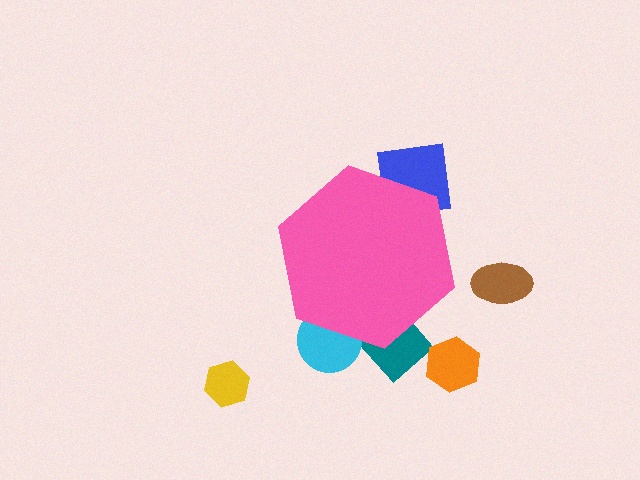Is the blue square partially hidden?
Yes, the blue square is partially hidden behind the pink hexagon.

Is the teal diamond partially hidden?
Yes, the teal diamond is partially hidden behind the pink hexagon.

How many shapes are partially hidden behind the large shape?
3 shapes are partially hidden.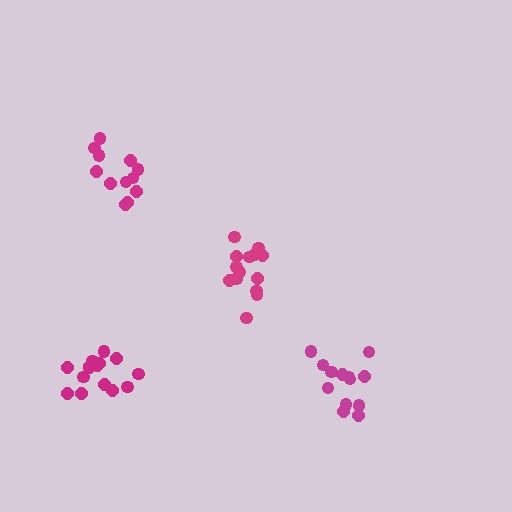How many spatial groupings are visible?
There are 4 spatial groupings.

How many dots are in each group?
Group 1: 13 dots, Group 2: 15 dots, Group 3: 14 dots, Group 4: 12 dots (54 total).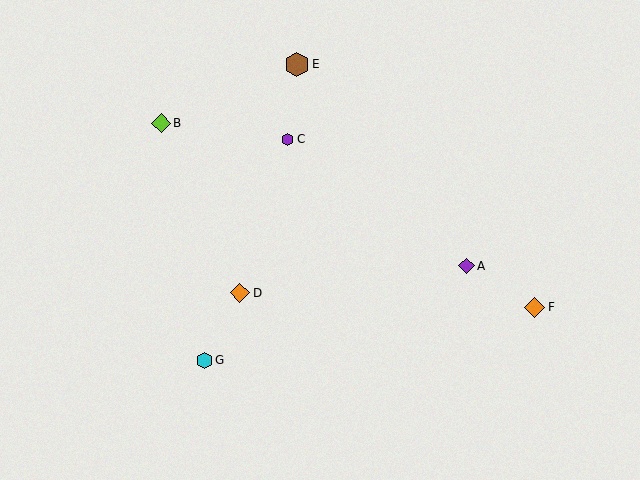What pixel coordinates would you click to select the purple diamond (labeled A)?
Click at (466, 266) to select the purple diamond A.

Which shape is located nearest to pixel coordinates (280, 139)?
The purple hexagon (labeled C) at (288, 139) is nearest to that location.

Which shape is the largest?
The brown hexagon (labeled E) is the largest.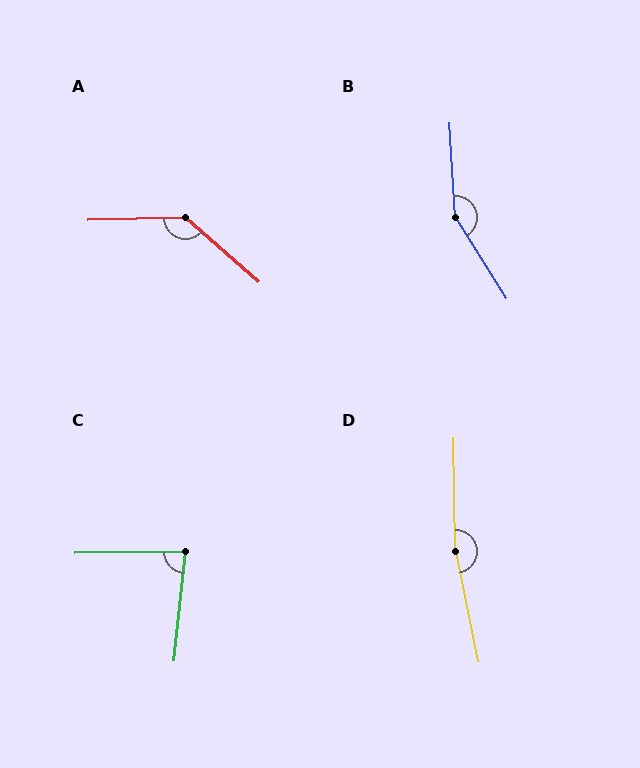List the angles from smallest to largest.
C (83°), A (138°), B (152°), D (169°).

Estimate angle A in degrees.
Approximately 138 degrees.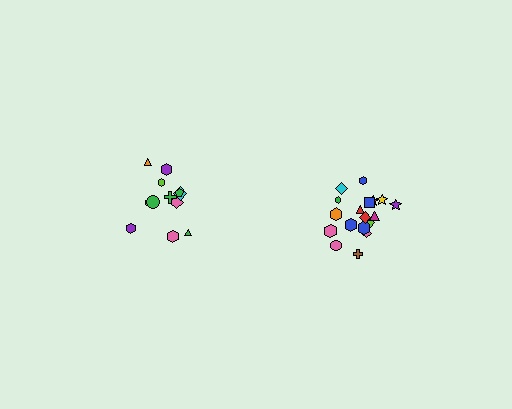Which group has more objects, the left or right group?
The right group.